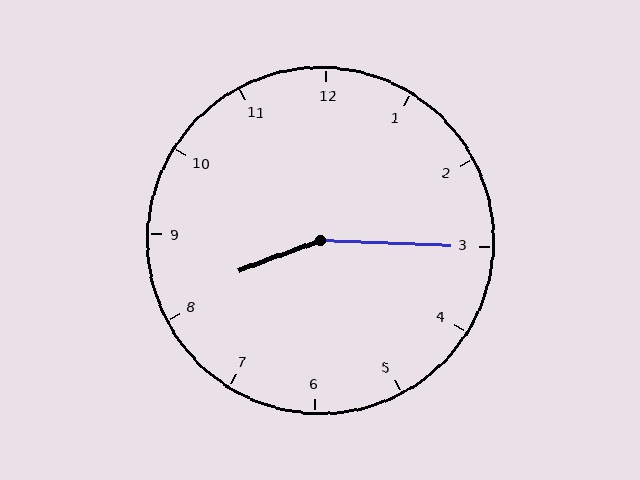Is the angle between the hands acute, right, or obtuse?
It is obtuse.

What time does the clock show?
8:15.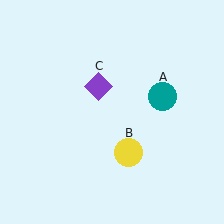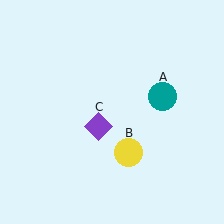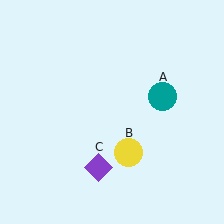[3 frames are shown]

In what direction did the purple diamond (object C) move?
The purple diamond (object C) moved down.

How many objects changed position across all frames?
1 object changed position: purple diamond (object C).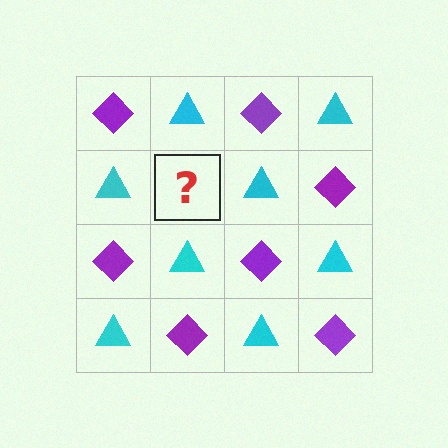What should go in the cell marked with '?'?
The missing cell should contain a purple diamond.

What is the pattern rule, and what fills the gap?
The rule is that it alternates purple diamond and cyan triangle in a checkerboard pattern. The gap should be filled with a purple diamond.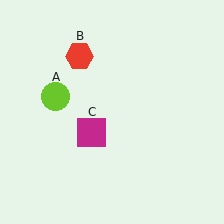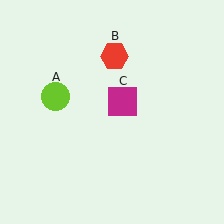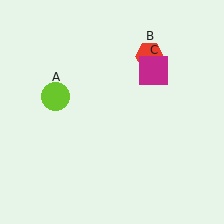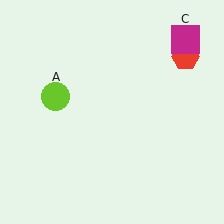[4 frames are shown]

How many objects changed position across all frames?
2 objects changed position: red hexagon (object B), magenta square (object C).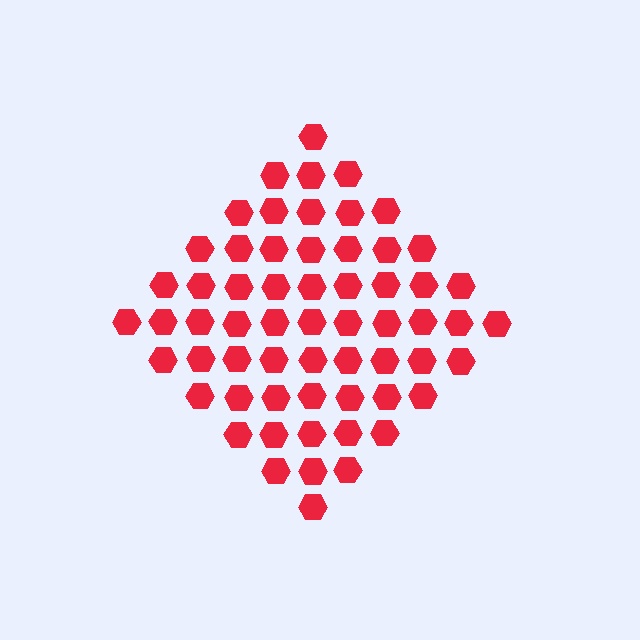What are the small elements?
The small elements are hexagons.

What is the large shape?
The large shape is a diamond.